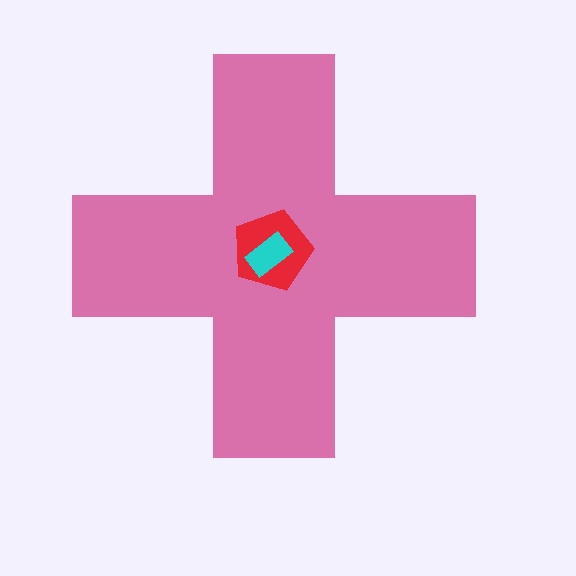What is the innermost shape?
The cyan rectangle.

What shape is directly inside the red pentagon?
The cyan rectangle.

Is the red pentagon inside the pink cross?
Yes.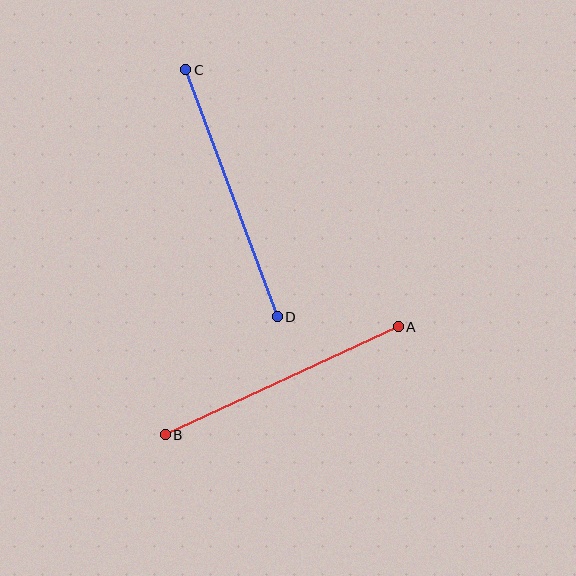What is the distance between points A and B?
The distance is approximately 257 pixels.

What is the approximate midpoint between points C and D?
The midpoint is at approximately (231, 193) pixels.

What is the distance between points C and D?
The distance is approximately 264 pixels.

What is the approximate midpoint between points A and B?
The midpoint is at approximately (282, 381) pixels.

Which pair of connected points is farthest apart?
Points C and D are farthest apart.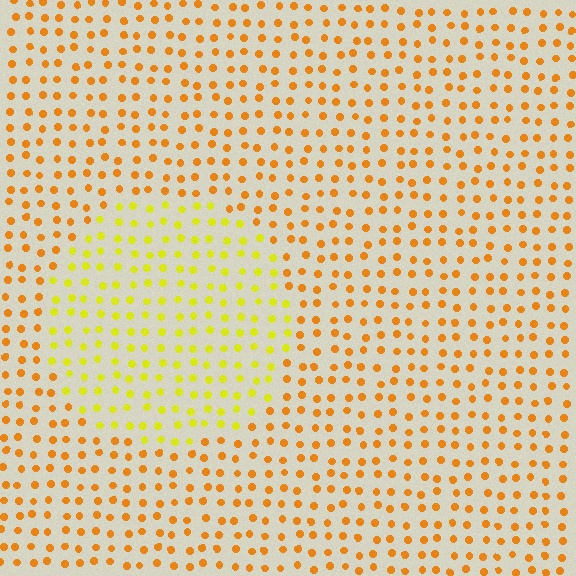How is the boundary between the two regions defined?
The boundary is defined purely by a slight shift in hue (about 33 degrees). Spacing, size, and orientation are identical on both sides.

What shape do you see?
I see a circle.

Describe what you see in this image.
The image is filled with small orange elements in a uniform arrangement. A circle-shaped region is visible where the elements are tinted to a slightly different hue, forming a subtle color boundary.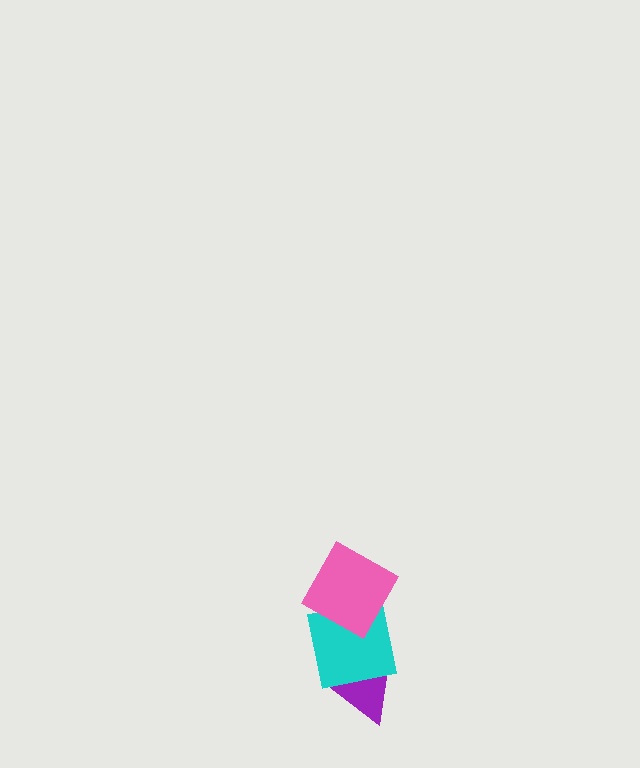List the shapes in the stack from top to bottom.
From top to bottom: the pink square, the cyan square, the purple triangle.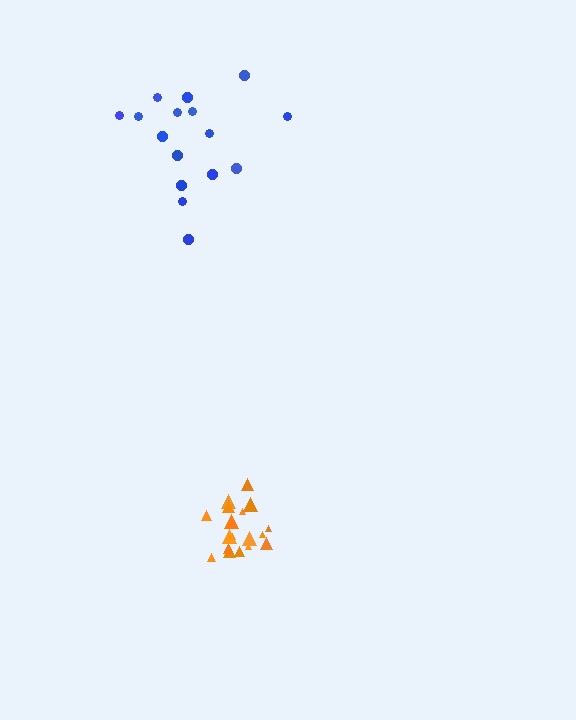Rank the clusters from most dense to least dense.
orange, blue.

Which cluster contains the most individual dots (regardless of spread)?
Orange (18).